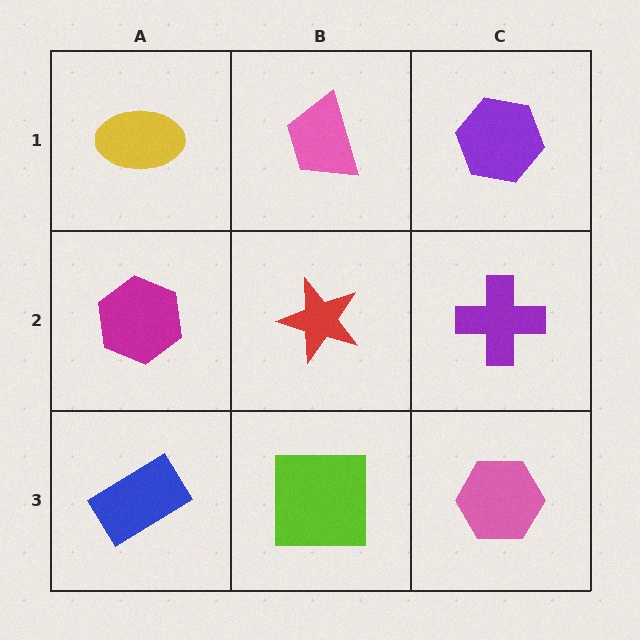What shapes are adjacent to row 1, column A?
A magenta hexagon (row 2, column A), a pink trapezoid (row 1, column B).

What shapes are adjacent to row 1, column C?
A purple cross (row 2, column C), a pink trapezoid (row 1, column B).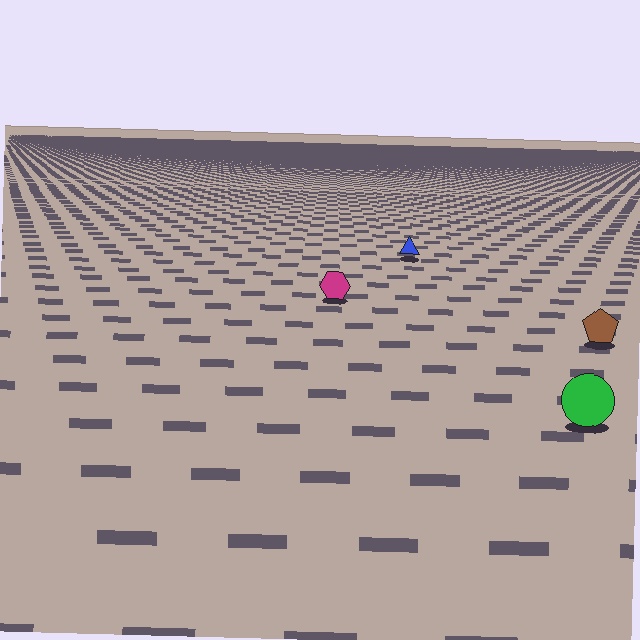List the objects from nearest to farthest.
From nearest to farthest: the green circle, the brown pentagon, the magenta hexagon, the blue triangle.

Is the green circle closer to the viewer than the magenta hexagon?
Yes. The green circle is closer — you can tell from the texture gradient: the ground texture is coarser near it.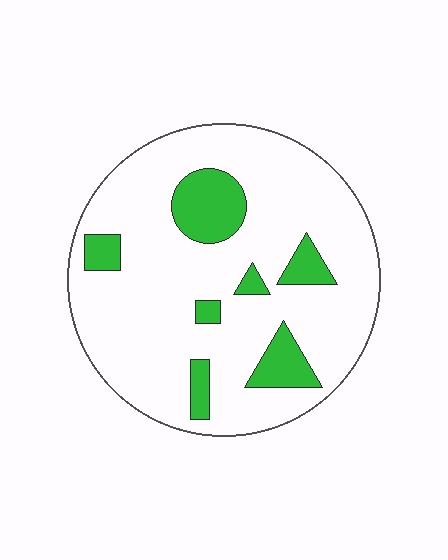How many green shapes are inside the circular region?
7.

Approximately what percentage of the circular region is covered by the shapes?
Approximately 15%.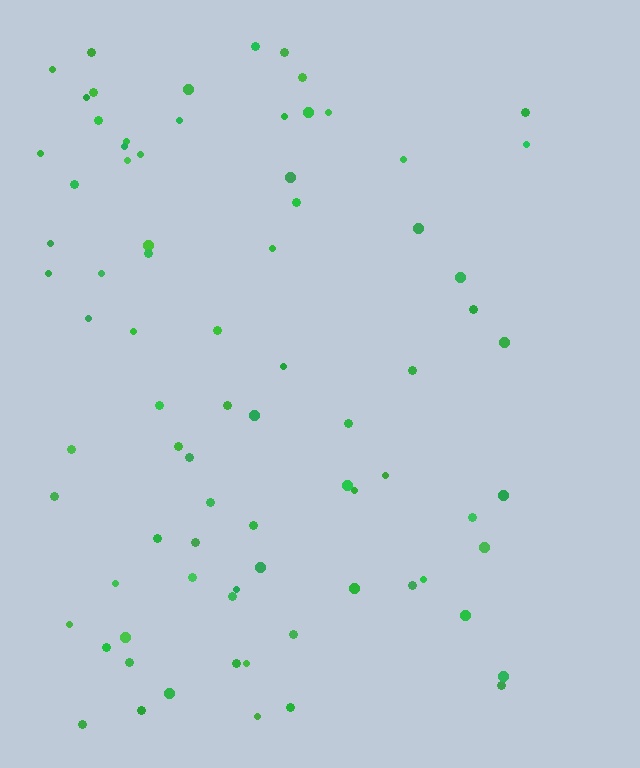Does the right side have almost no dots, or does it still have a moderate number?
Still a moderate number, just noticeably fewer than the left.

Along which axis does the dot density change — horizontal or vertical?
Horizontal.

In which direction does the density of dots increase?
From right to left, with the left side densest.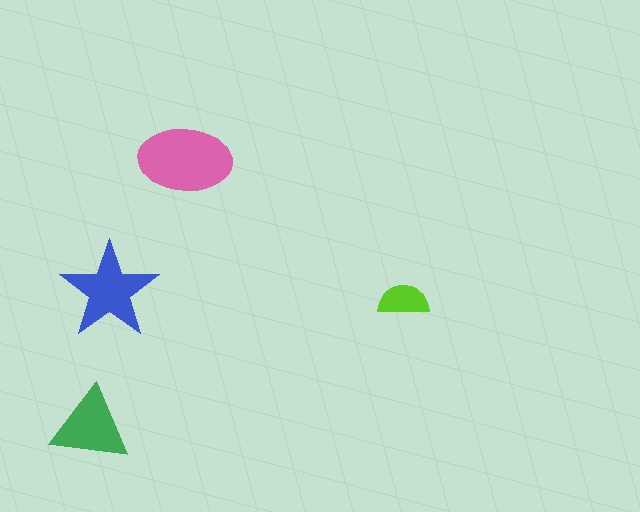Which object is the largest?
The pink ellipse.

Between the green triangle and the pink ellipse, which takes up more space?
The pink ellipse.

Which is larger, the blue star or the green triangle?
The blue star.